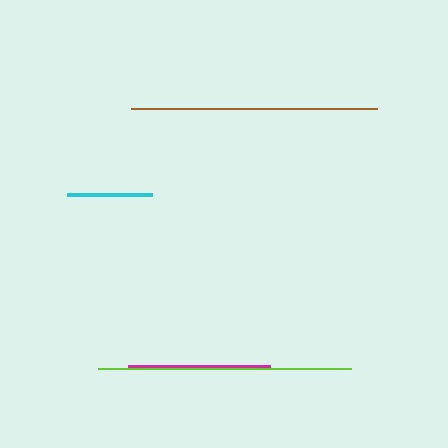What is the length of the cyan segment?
The cyan segment is approximately 85 pixels long.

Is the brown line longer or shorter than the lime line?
The lime line is longer than the brown line.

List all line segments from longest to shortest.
From longest to shortest: lime, brown, magenta, cyan.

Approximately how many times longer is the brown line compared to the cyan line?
The brown line is approximately 2.9 times the length of the cyan line.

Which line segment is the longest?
The lime line is the longest at approximately 252 pixels.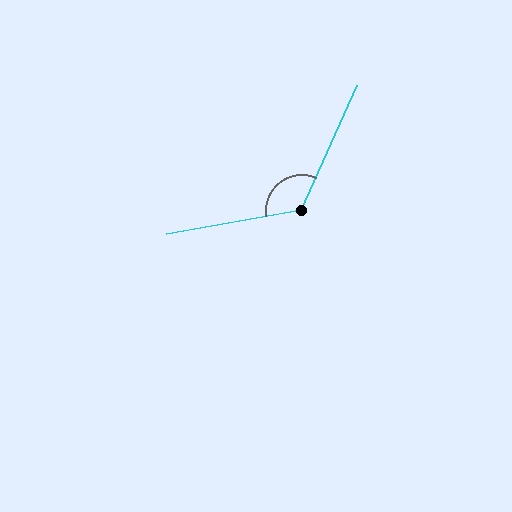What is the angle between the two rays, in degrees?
Approximately 124 degrees.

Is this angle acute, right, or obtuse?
It is obtuse.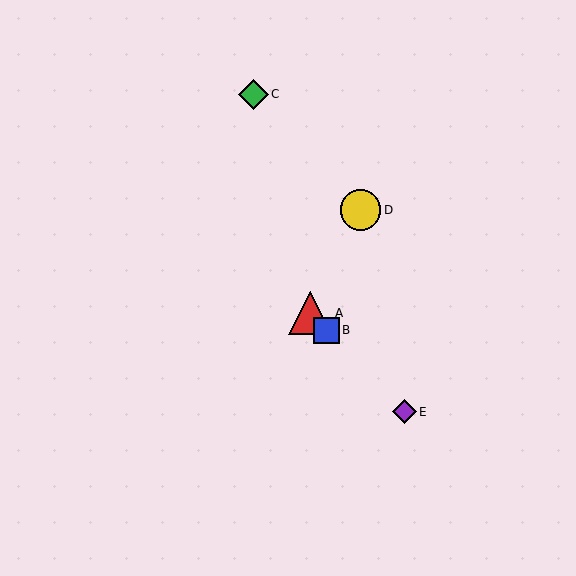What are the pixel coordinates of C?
Object C is at (254, 94).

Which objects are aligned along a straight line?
Objects A, B, E are aligned along a straight line.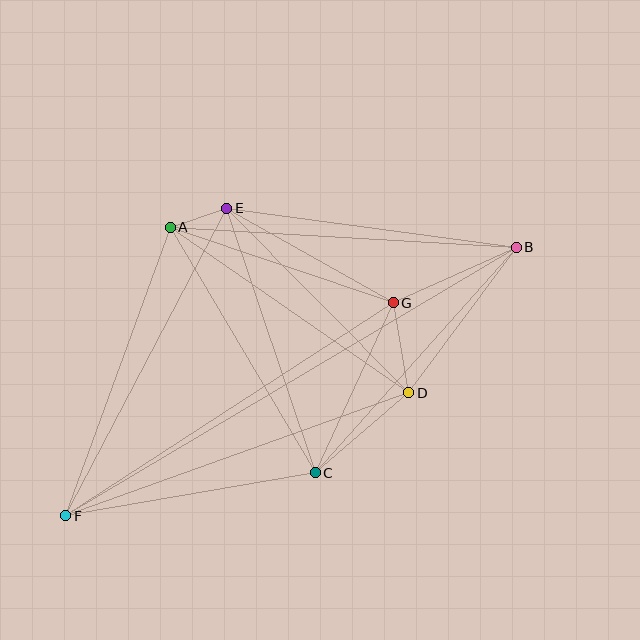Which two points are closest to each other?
Points A and E are closest to each other.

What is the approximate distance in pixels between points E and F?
The distance between E and F is approximately 347 pixels.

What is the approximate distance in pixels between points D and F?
The distance between D and F is approximately 365 pixels.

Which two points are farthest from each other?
Points B and F are farthest from each other.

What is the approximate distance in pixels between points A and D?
The distance between A and D is approximately 291 pixels.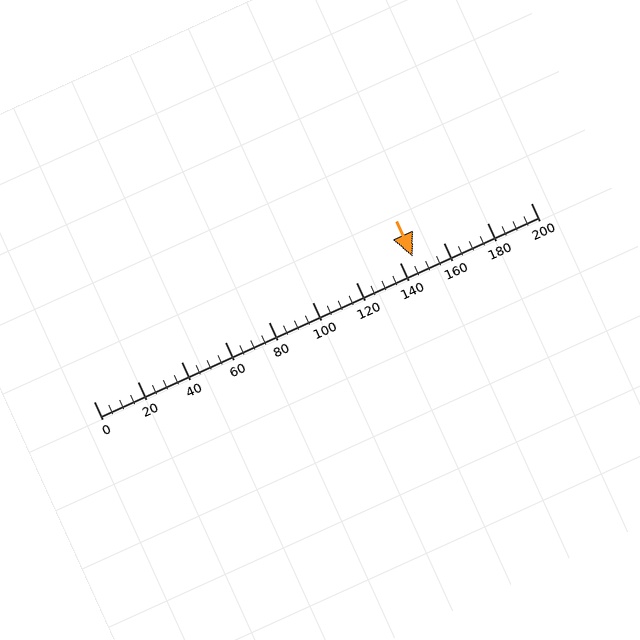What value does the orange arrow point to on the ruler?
The orange arrow points to approximately 146.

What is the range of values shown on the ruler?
The ruler shows values from 0 to 200.